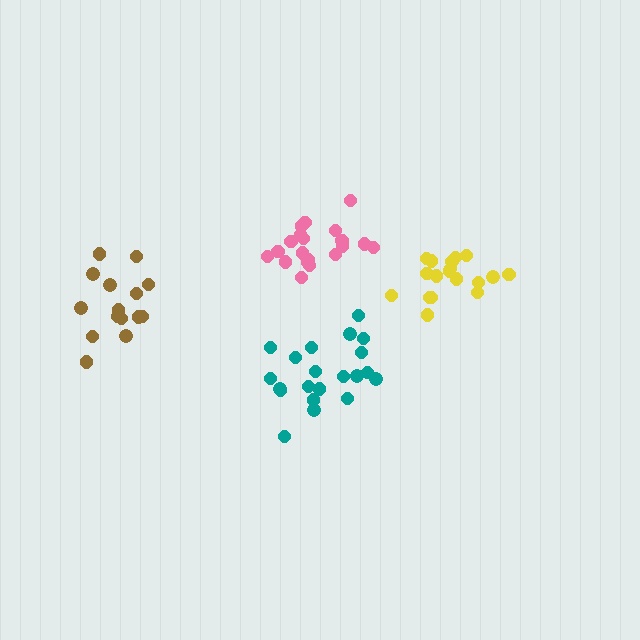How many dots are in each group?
Group 1: 21 dots, Group 2: 15 dots, Group 3: 21 dots, Group 4: 18 dots (75 total).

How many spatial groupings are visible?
There are 4 spatial groupings.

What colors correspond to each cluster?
The clusters are colored: pink, brown, teal, yellow.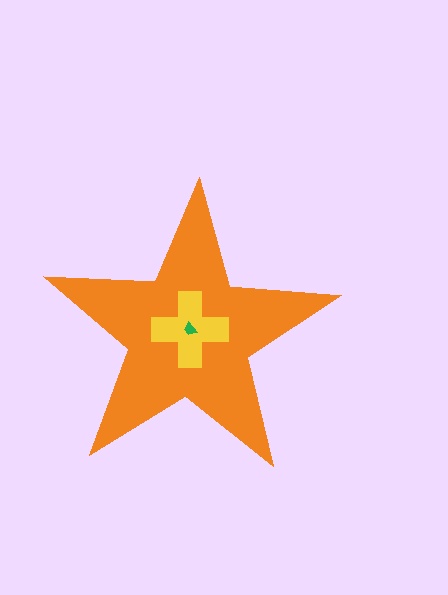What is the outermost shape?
The orange star.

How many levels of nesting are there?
3.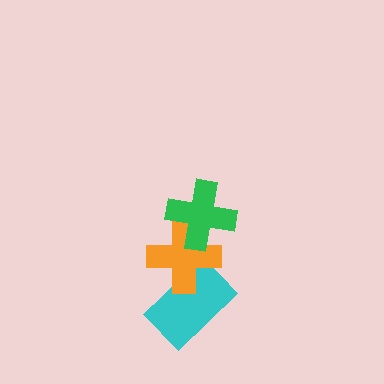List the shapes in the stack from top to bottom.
From top to bottom: the green cross, the orange cross, the cyan rectangle.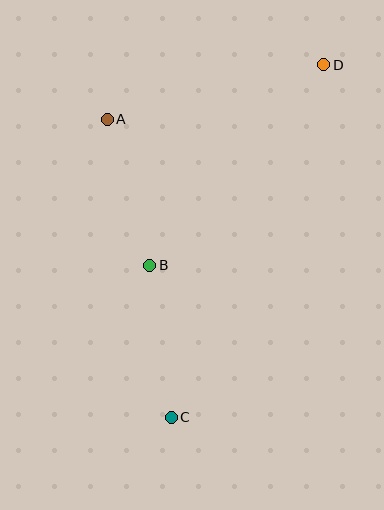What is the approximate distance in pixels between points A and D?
The distance between A and D is approximately 223 pixels.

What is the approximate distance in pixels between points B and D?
The distance between B and D is approximately 265 pixels.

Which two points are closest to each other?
Points A and B are closest to each other.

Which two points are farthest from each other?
Points C and D are farthest from each other.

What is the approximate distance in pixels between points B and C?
The distance between B and C is approximately 154 pixels.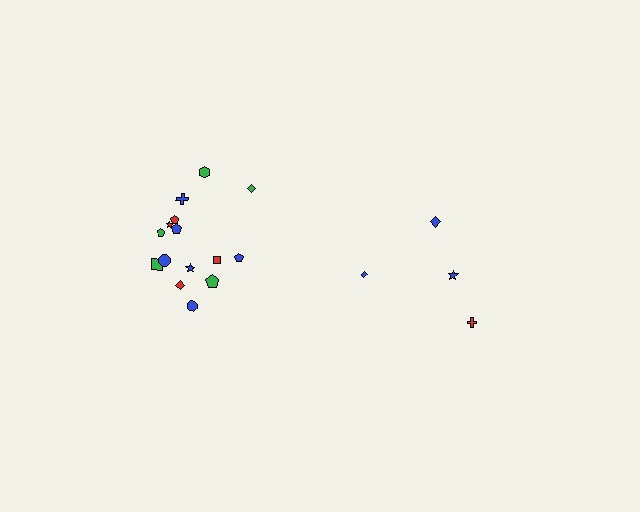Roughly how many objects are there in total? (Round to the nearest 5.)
Roughly 20 objects in total.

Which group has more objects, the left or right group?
The left group.